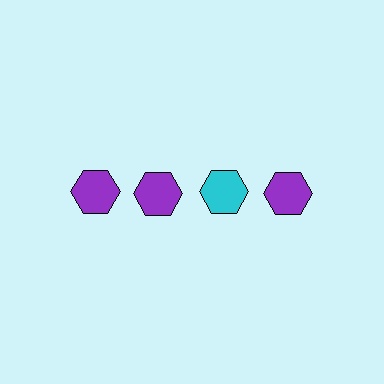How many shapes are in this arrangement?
There are 4 shapes arranged in a grid pattern.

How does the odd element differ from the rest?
It has a different color: cyan instead of purple.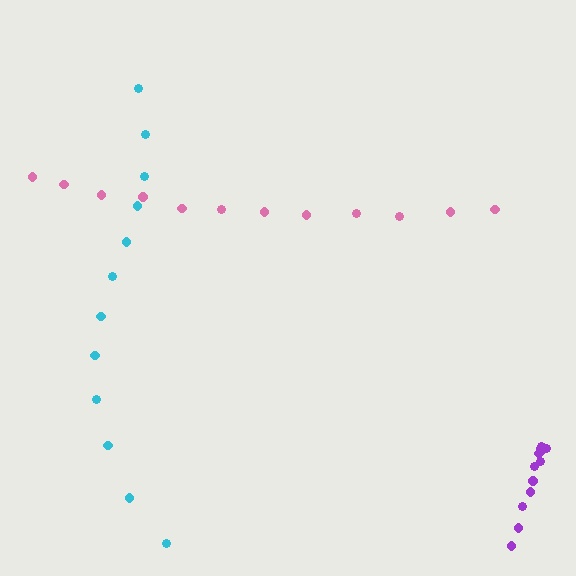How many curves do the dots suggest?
There are 3 distinct paths.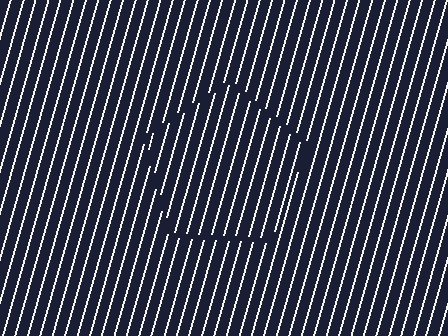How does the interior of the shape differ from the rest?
The interior of the shape contains the same grating, shifted by half a period — the contour is defined by the phase discontinuity where line-ends from the inner and outer gratings abut.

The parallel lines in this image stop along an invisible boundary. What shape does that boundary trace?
An illusory pentagon. The interior of the shape contains the same grating, shifted by half a period — the contour is defined by the phase discontinuity where line-ends from the inner and outer gratings abut.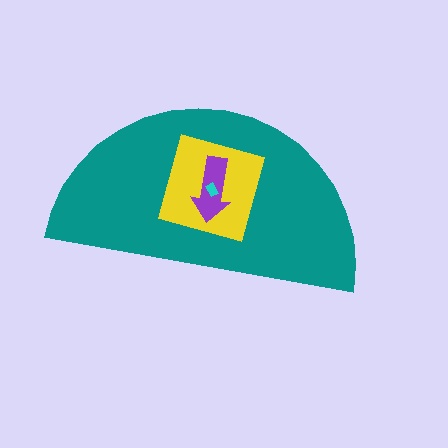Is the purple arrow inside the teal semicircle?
Yes.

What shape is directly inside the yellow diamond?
The purple arrow.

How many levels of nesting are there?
4.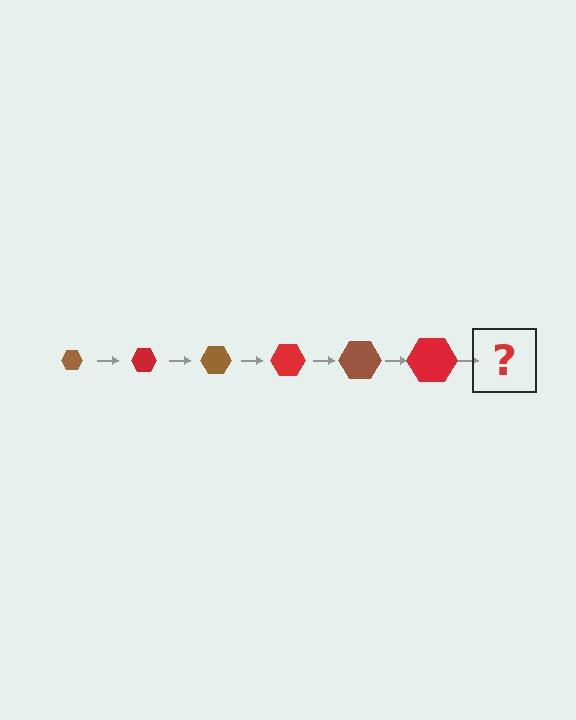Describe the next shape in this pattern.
It should be a brown hexagon, larger than the previous one.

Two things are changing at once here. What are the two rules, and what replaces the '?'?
The two rules are that the hexagon grows larger each step and the color cycles through brown and red. The '?' should be a brown hexagon, larger than the previous one.